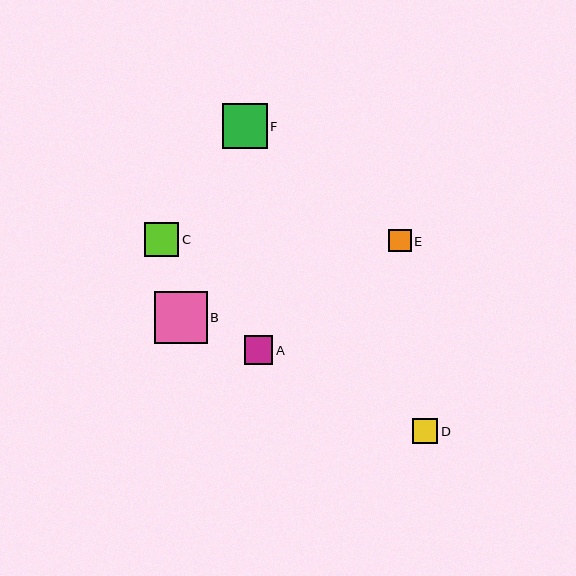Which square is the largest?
Square B is the largest with a size of approximately 52 pixels.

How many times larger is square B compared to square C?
Square B is approximately 1.6 times the size of square C.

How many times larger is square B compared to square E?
Square B is approximately 2.3 times the size of square E.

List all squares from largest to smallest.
From largest to smallest: B, F, C, A, D, E.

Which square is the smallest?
Square E is the smallest with a size of approximately 23 pixels.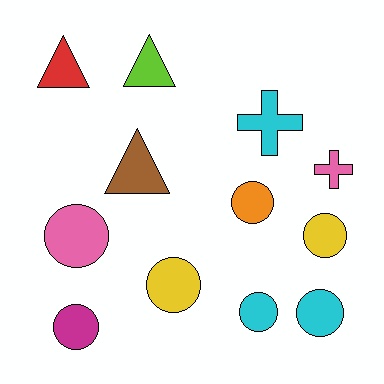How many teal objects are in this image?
There are no teal objects.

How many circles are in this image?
There are 7 circles.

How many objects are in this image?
There are 12 objects.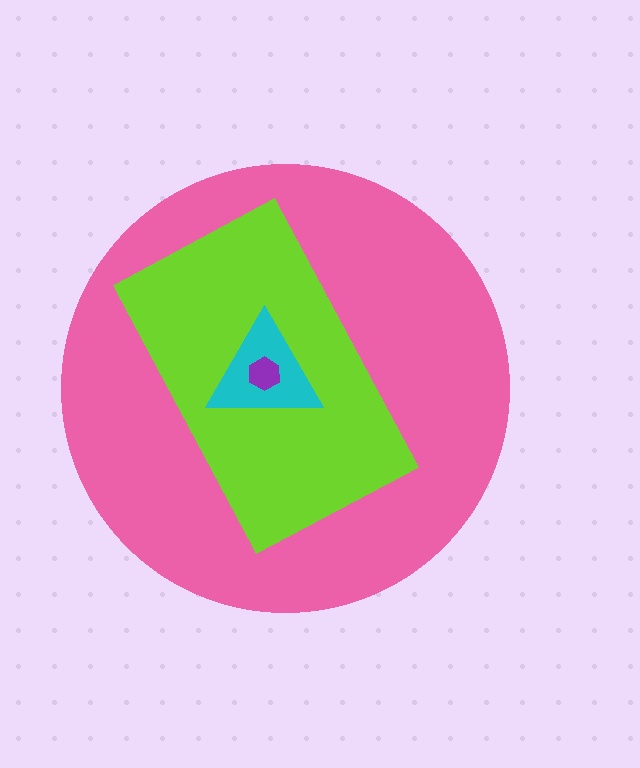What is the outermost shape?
The pink circle.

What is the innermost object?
The purple hexagon.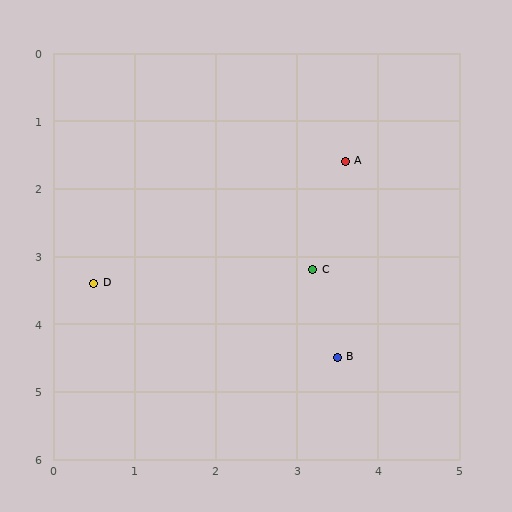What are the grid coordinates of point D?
Point D is at approximately (0.5, 3.4).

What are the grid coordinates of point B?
Point B is at approximately (3.5, 4.5).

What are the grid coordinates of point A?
Point A is at approximately (3.6, 1.6).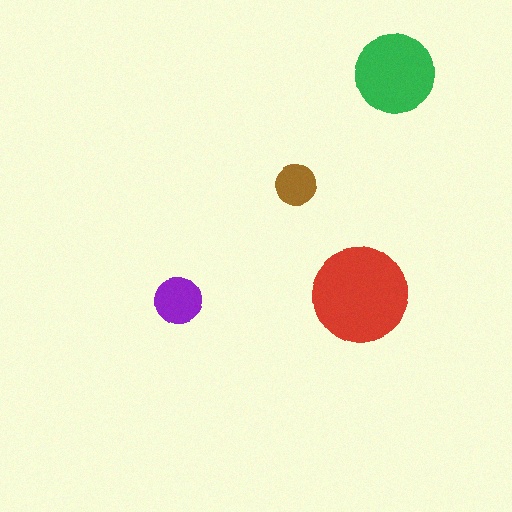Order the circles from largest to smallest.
the red one, the green one, the purple one, the brown one.